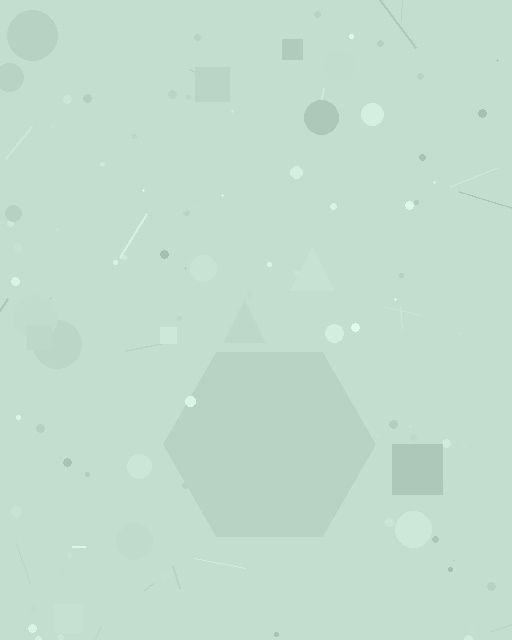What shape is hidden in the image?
A hexagon is hidden in the image.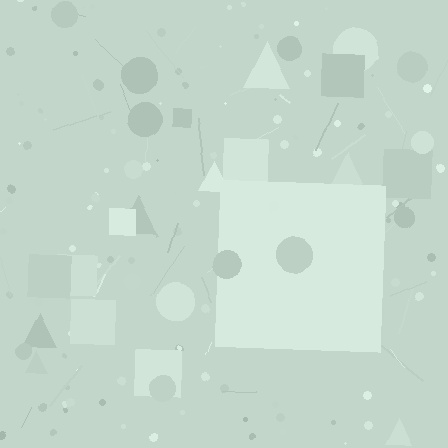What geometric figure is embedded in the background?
A square is embedded in the background.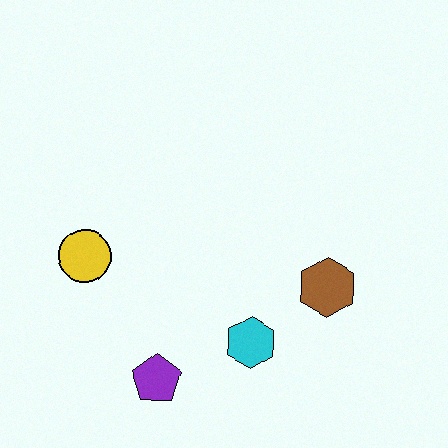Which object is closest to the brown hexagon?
The cyan hexagon is closest to the brown hexagon.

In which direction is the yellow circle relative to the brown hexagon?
The yellow circle is to the left of the brown hexagon.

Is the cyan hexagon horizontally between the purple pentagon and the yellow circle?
No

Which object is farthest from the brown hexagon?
The yellow circle is farthest from the brown hexagon.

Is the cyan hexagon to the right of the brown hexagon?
No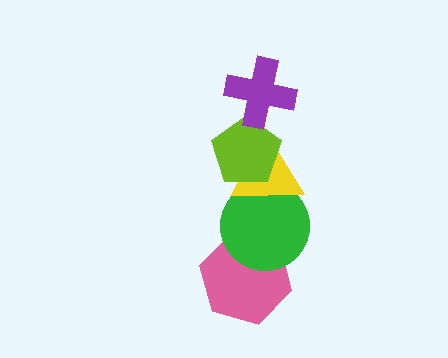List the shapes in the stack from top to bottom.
From top to bottom: the purple cross, the lime pentagon, the yellow triangle, the green circle, the pink hexagon.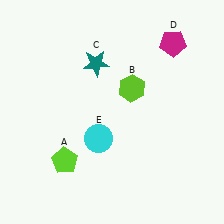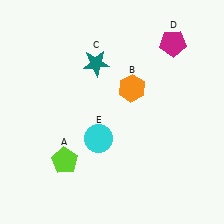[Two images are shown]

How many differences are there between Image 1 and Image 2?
There is 1 difference between the two images.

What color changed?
The hexagon (B) changed from lime in Image 1 to orange in Image 2.